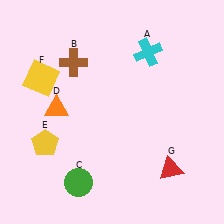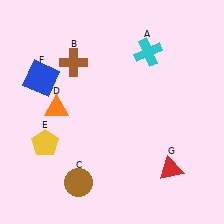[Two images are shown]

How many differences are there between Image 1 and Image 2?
There are 2 differences between the two images.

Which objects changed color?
C changed from green to brown. F changed from yellow to blue.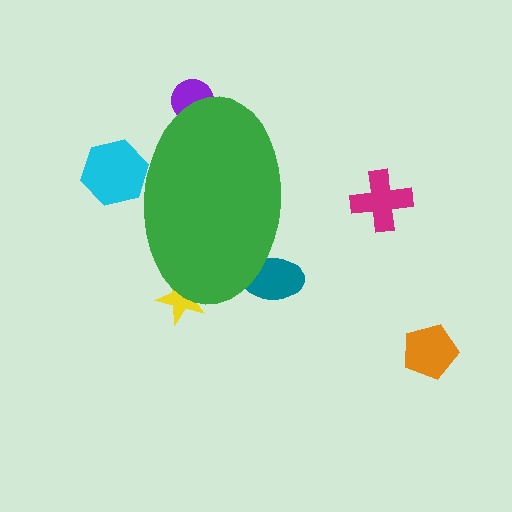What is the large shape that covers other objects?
A green ellipse.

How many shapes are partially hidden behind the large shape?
4 shapes are partially hidden.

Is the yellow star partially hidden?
Yes, the yellow star is partially hidden behind the green ellipse.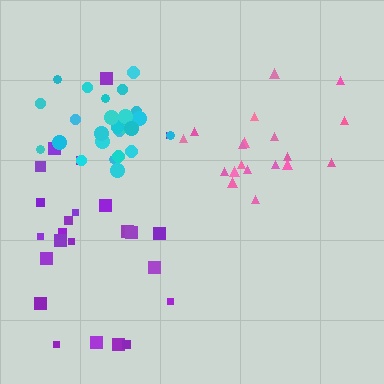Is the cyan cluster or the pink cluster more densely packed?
Cyan.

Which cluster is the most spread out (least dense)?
Pink.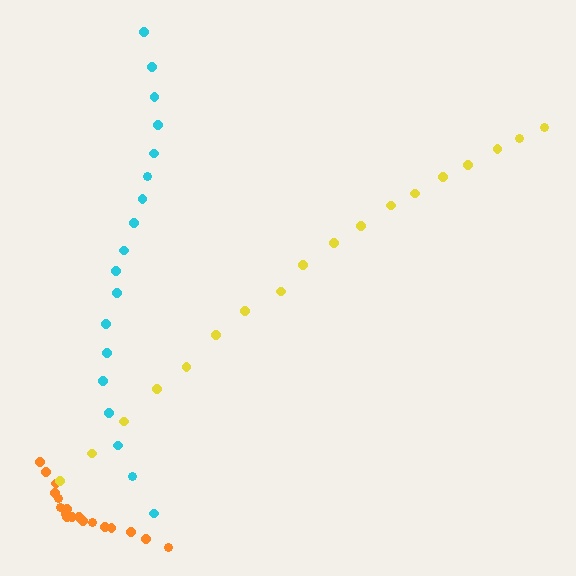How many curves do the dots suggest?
There are 3 distinct paths.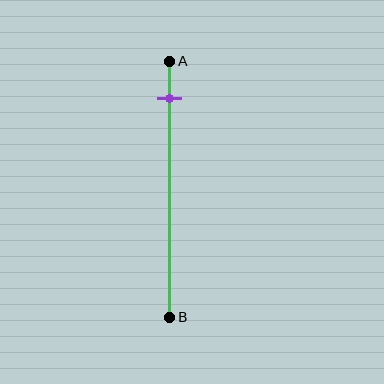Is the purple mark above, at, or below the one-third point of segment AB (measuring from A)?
The purple mark is above the one-third point of segment AB.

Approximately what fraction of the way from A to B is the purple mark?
The purple mark is approximately 15% of the way from A to B.